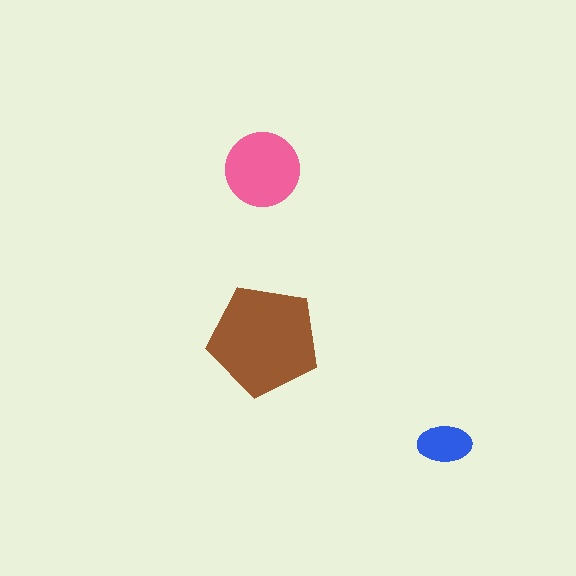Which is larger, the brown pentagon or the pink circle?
The brown pentagon.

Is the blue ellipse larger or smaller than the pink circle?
Smaller.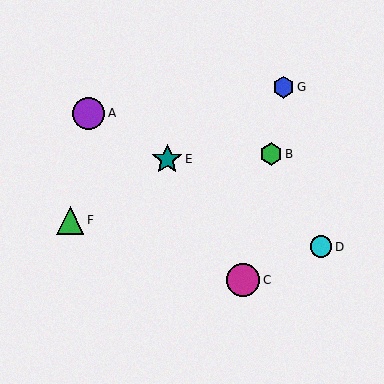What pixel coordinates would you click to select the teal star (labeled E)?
Click at (167, 159) to select the teal star E.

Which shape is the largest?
The magenta circle (labeled C) is the largest.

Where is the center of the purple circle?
The center of the purple circle is at (88, 113).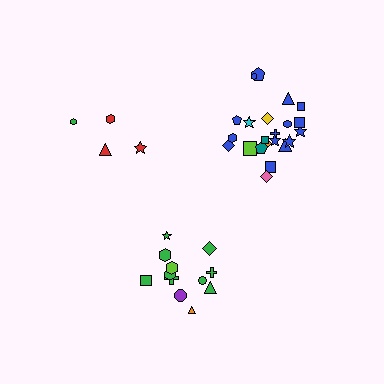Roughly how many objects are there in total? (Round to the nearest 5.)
Roughly 40 objects in total.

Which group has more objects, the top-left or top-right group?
The top-right group.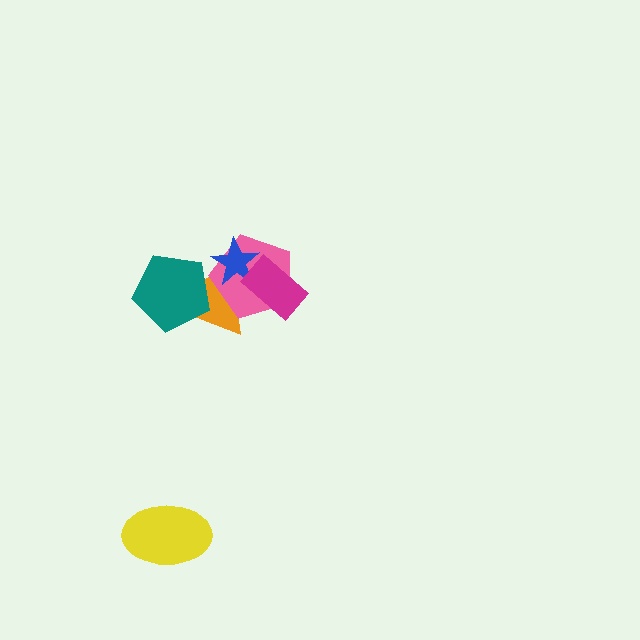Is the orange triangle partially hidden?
Yes, it is partially covered by another shape.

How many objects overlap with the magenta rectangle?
3 objects overlap with the magenta rectangle.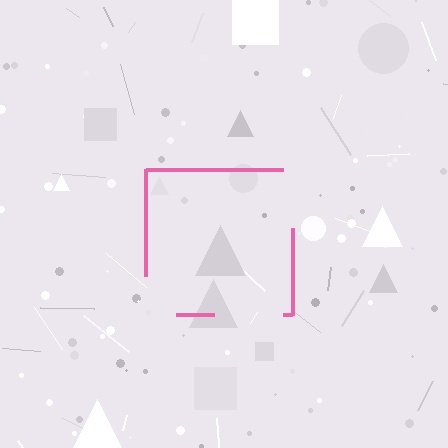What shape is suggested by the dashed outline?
The dashed outline suggests a square.